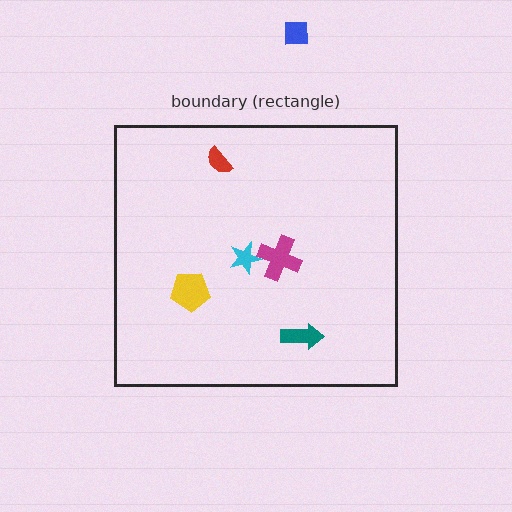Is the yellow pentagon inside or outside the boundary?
Inside.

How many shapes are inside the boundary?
5 inside, 1 outside.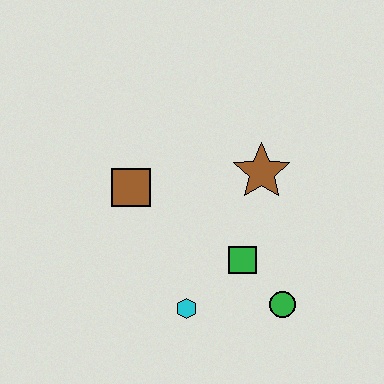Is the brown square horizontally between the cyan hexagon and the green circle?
No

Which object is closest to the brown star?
The green square is closest to the brown star.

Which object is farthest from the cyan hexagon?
The brown star is farthest from the cyan hexagon.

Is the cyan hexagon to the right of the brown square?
Yes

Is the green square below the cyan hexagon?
No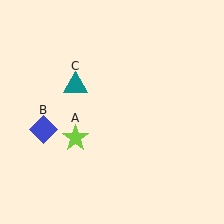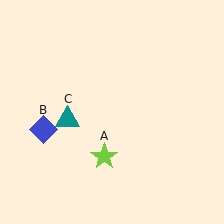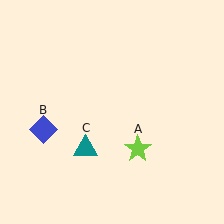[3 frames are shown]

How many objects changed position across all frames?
2 objects changed position: lime star (object A), teal triangle (object C).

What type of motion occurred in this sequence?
The lime star (object A), teal triangle (object C) rotated counterclockwise around the center of the scene.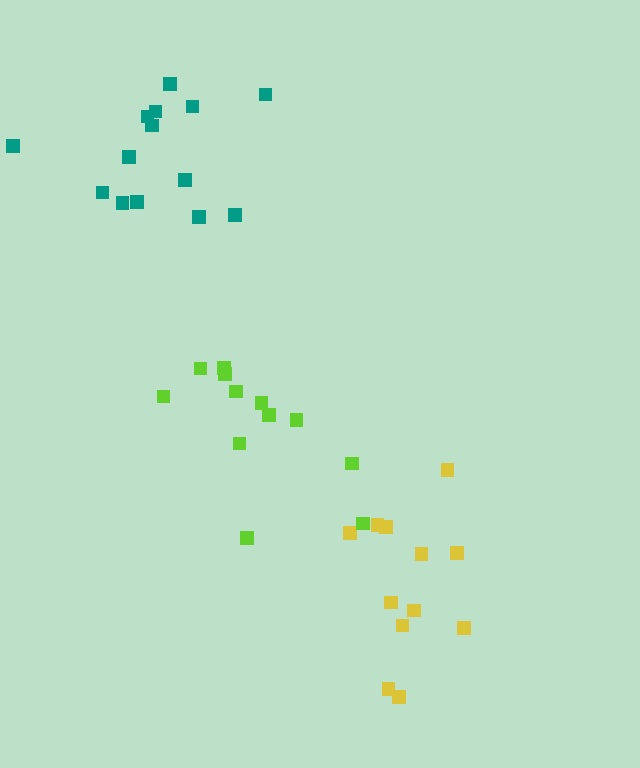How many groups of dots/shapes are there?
There are 3 groups.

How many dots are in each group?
Group 1: 14 dots, Group 2: 12 dots, Group 3: 12 dots (38 total).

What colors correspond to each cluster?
The clusters are colored: teal, yellow, lime.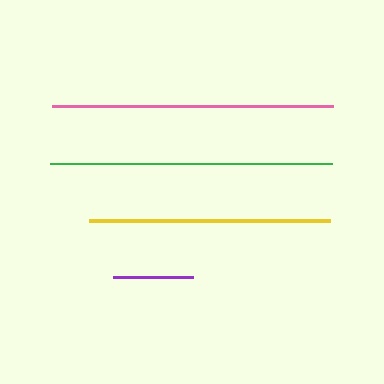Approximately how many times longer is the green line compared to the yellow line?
The green line is approximately 1.2 times the length of the yellow line.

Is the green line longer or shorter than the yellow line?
The green line is longer than the yellow line.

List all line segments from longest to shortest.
From longest to shortest: green, pink, yellow, purple.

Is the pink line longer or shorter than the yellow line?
The pink line is longer than the yellow line.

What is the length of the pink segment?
The pink segment is approximately 280 pixels long.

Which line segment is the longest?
The green line is the longest at approximately 282 pixels.